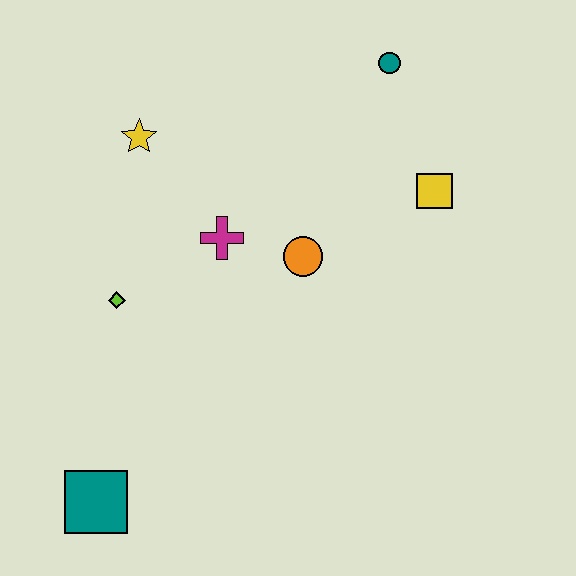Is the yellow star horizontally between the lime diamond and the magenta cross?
Yes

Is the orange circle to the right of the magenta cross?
Yes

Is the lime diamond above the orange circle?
No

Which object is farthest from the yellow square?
The teal square is farthest from the yellow square.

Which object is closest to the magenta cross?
The orange circle is closest to the magenta cross.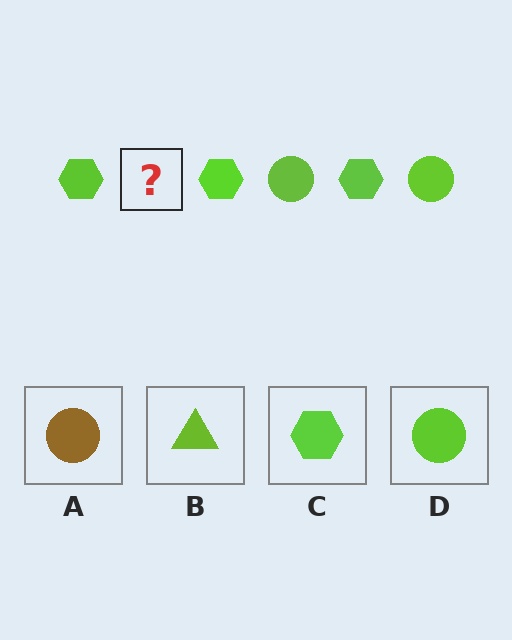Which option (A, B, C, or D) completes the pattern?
D.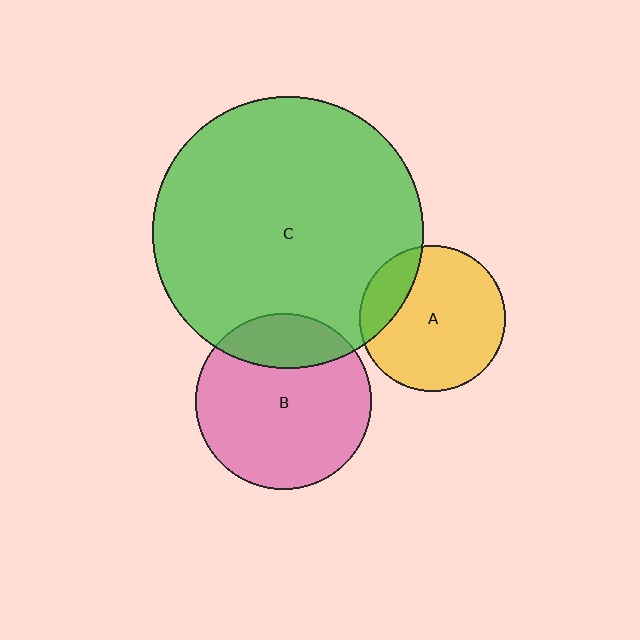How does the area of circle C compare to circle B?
Approximately 2.4 times.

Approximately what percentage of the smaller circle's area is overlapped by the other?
Approximately 20%.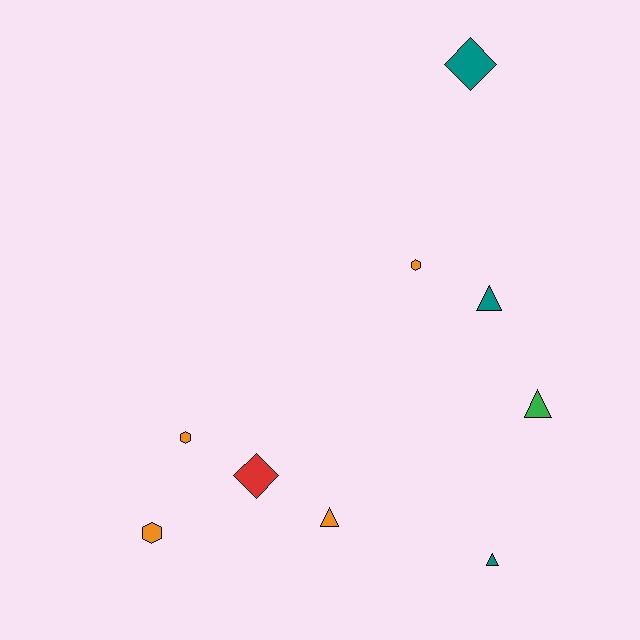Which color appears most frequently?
Orange, with 4 objects.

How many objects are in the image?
There are 9 objects.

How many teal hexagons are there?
There are no teal hexagons.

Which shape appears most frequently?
Triangle, with 4 objects.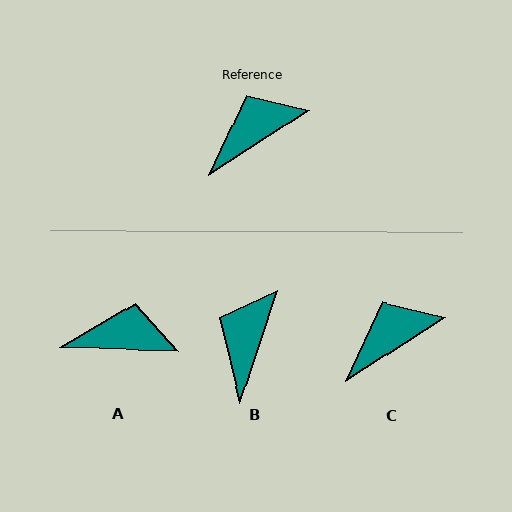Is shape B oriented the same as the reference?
No, it is off by about 39 degrees.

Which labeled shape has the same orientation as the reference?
C.